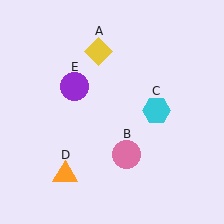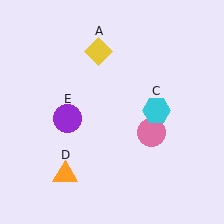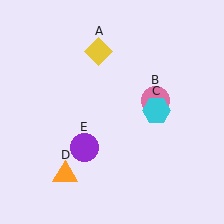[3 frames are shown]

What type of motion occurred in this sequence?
The pink circle (object B), purple circle (object E) rotated counterclockwise around the center of the scene.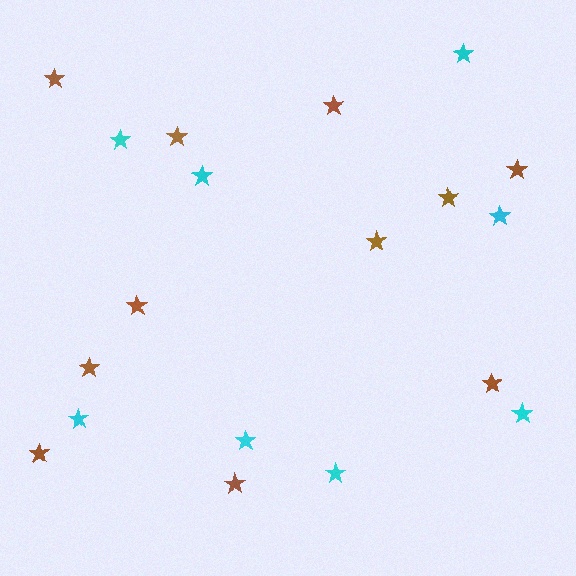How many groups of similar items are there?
There are 2 groups: one group of cyan stars (8) and one group of brown stars (11).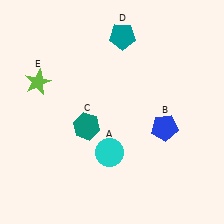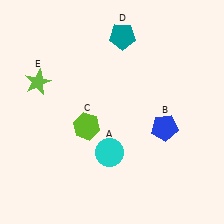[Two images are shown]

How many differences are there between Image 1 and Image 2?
There is 1 difference between the two images.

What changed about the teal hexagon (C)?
In Image 1, C is teal. In Image 2, it changed to lime.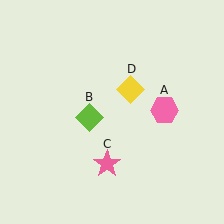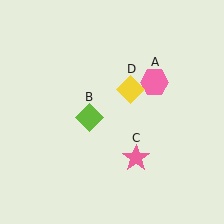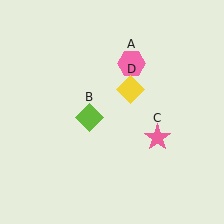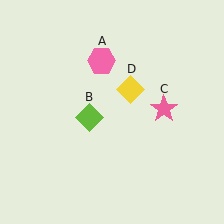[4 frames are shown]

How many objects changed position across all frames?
2 objects changed position: pink hexagon (object A), pink star (object C).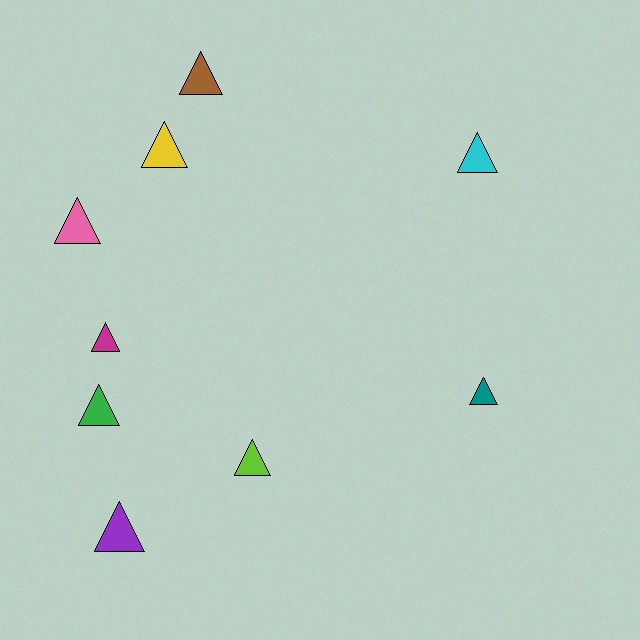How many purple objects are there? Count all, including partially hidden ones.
There is 1 purple object.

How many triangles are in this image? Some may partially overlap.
There are 9 triangles.